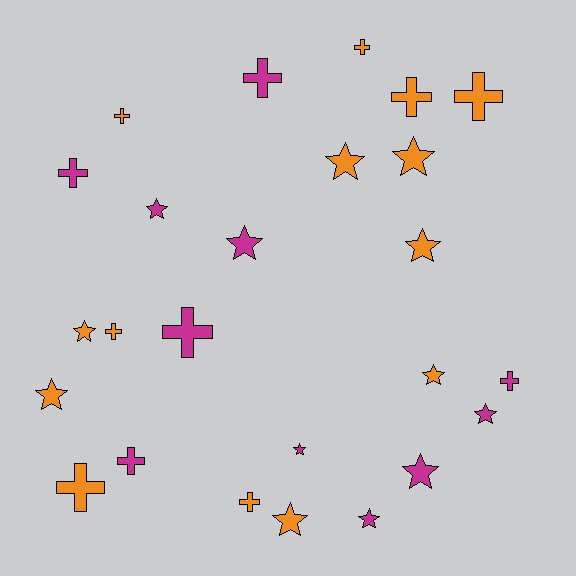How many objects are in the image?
There are 25 objects.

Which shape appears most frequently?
Star, with 13 objects.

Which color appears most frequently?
Orange, with 14 objects.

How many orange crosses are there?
There are 7 orange crosses.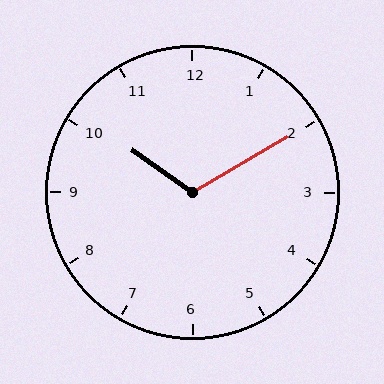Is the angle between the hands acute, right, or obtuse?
It is obtuse.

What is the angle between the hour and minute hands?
Approximately 115 degrees.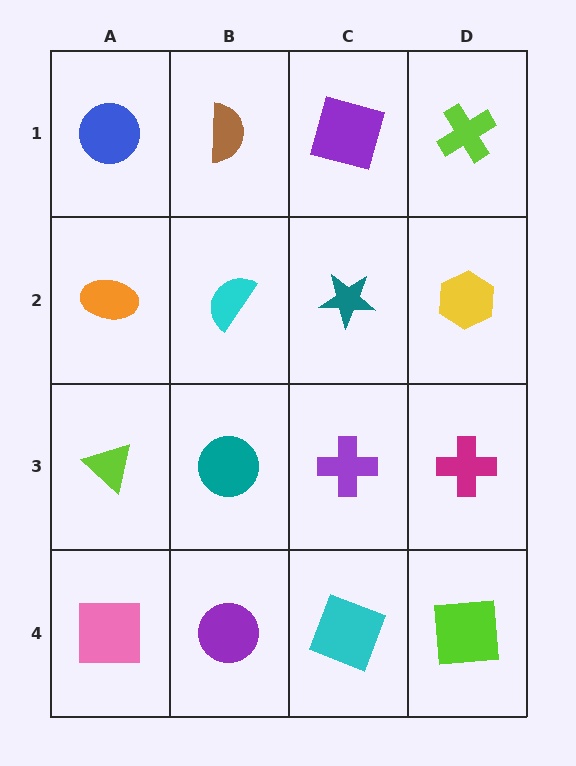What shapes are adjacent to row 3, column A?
An orange ellipse (row 2, column A), a pink square (row 4, column A), a teal circle (row 3, column B).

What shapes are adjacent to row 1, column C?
A teal star (row 2, column C), a brown semicircle (row 1, column B), a lime cross (row 1, column D).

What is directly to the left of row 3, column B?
A lime triangle.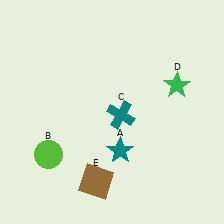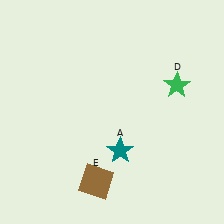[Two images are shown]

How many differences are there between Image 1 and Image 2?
There are 2 differences between the two images.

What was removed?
The lime circle (B), the teal cross (C) were removed in Image 2.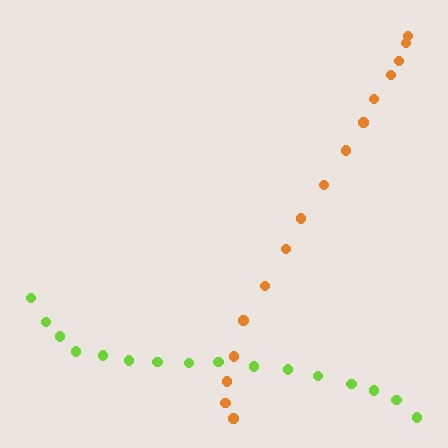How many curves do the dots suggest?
There are 2 distinct paths.